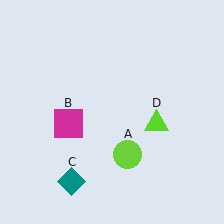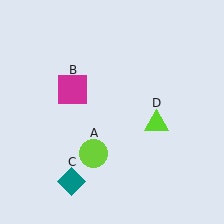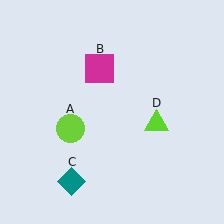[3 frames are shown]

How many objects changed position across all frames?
2 objects changed position: lime circle (object A), magenta square (object B).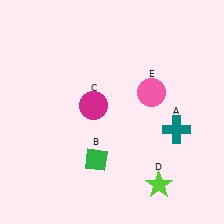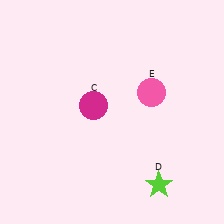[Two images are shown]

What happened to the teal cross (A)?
The teal cross (A) was removed in Image 2. It was in the bottom-right area of Image 1.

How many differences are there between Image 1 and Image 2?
There are 2 differences between the two images.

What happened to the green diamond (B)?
The green diamond (B) was removed in Image 2. It was in the bottom-left area of Image 1.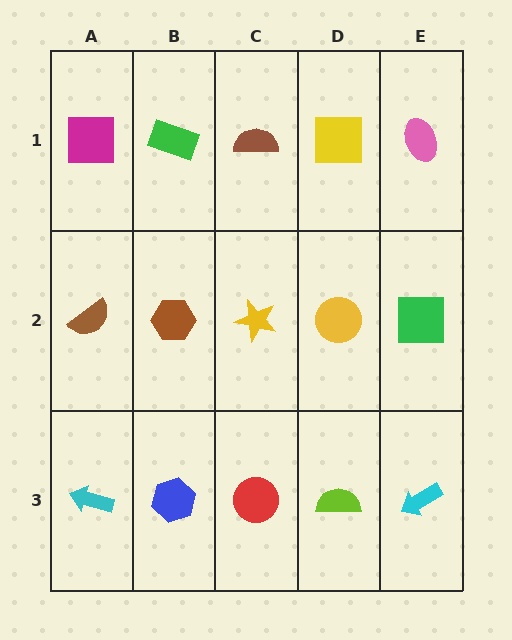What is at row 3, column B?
A blue hexagon.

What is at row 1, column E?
A pink ellipse.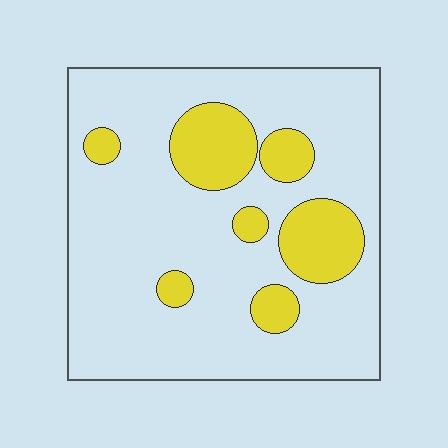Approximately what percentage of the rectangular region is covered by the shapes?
Approximately 20%.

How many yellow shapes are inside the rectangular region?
7.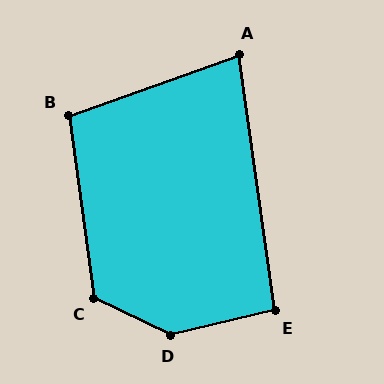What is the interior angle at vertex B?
Approximately 102 degrees (obtuse).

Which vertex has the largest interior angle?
D, at approximately 141 degrees.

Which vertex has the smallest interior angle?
A, at approximately 79 degrees.